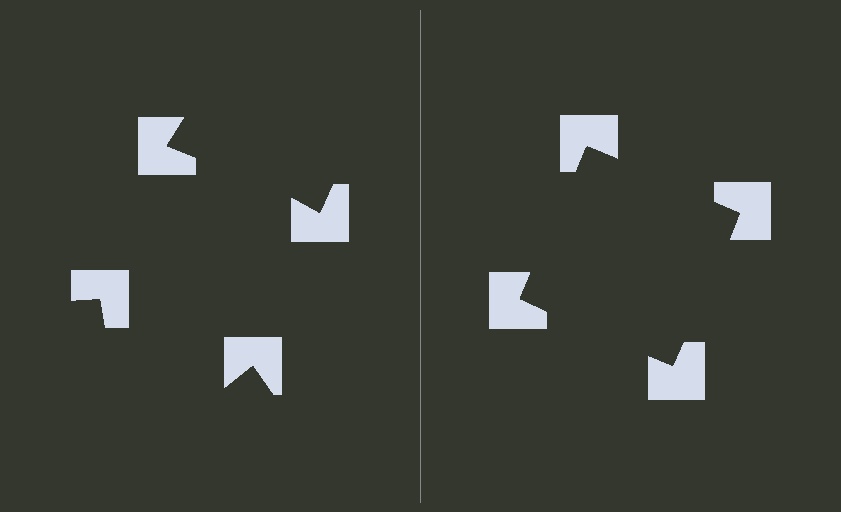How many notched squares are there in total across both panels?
8 — 4 on each side.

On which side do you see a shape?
An illusory square appears on the right side. On the left side the wedge cuts are rotated, so no coherent shape forms.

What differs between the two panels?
The notched squares are positioned identically on both sides; only the wedge orientations differ. On the right they align to a square; on the left they are misaligned.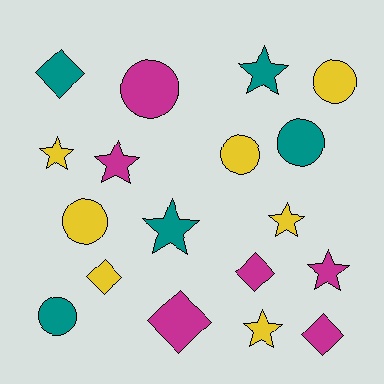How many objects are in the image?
There are 18 objects.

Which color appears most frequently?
Yellow, with 7 objects.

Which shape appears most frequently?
Star, with 7 objects.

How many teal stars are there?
There are 2 teal stars.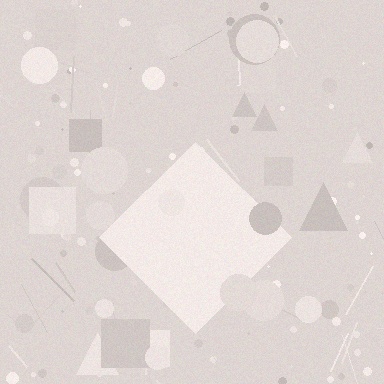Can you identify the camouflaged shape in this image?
The camouflaged shape is a diamond.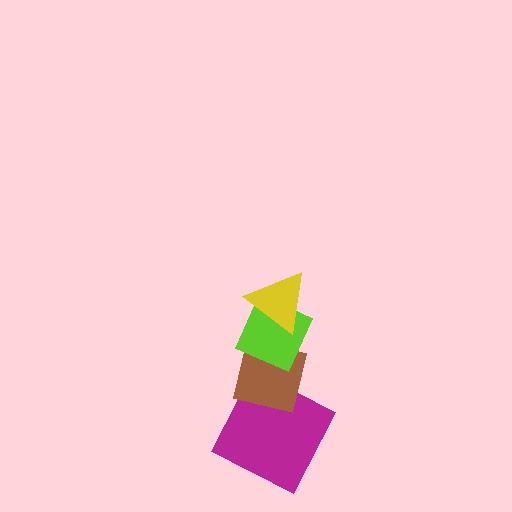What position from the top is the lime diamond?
The lime diamond is 2nd from the top.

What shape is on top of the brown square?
The lime diamond is on top of the brown square.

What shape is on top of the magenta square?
The brown square is on top of the magenta square.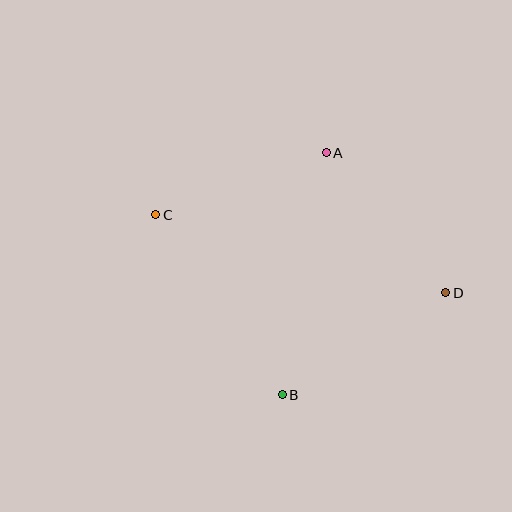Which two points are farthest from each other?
Points C and D are farthest from each other.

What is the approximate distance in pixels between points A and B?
The distance between A and B is approximately 246 pixels.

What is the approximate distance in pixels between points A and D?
The distance between A and D is approximately 184 pixels.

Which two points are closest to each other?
Points A and C are closest to each other.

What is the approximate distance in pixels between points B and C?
The distance between B and C is approximately 220 pixels.